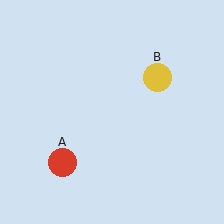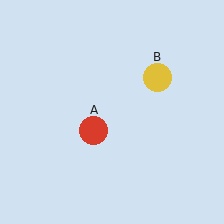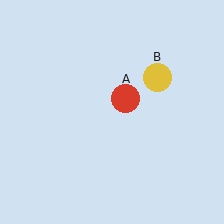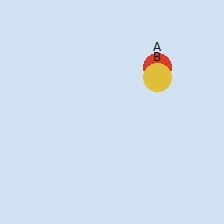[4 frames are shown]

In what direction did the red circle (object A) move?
The red circle (object A) moved up and to the right.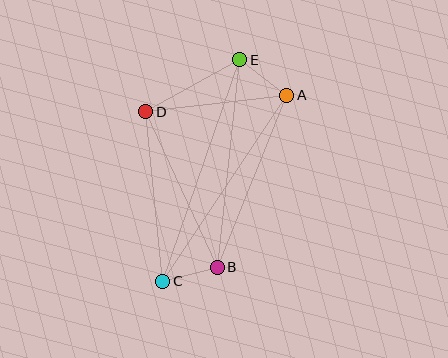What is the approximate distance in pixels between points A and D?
The distance between A and D is approximately 142 pixels.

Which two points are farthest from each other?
Points C and E are farthest from each other.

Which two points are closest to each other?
Points B and C are closest to each other.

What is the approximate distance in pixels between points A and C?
The distance between A and C is approximately 223 pixels.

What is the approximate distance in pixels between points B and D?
The distance between B and D is approximately 171 pixels.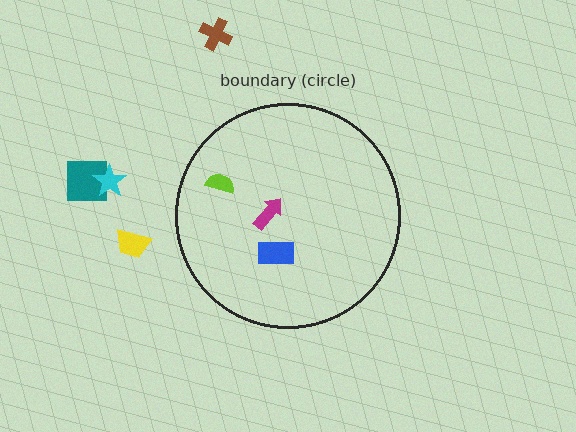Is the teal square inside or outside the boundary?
Outside.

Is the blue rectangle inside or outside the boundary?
Inside.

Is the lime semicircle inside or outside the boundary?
Inside.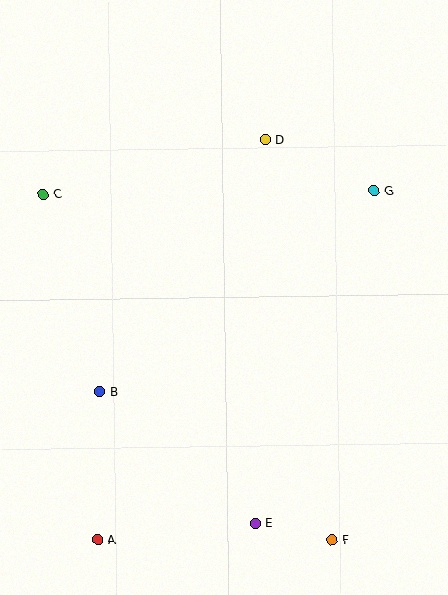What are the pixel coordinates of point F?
Point F is at (332, 540).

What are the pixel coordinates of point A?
Point A is at (98, 540).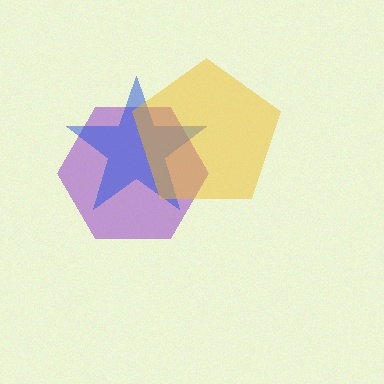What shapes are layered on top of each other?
The layered shapes are: a purple hexagon, a blue star, a yellow pentagon.